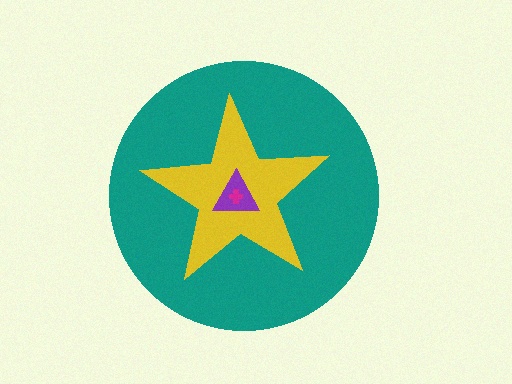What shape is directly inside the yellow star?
The purple triangle.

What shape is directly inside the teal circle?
The yellow star.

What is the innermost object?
The magenta cross.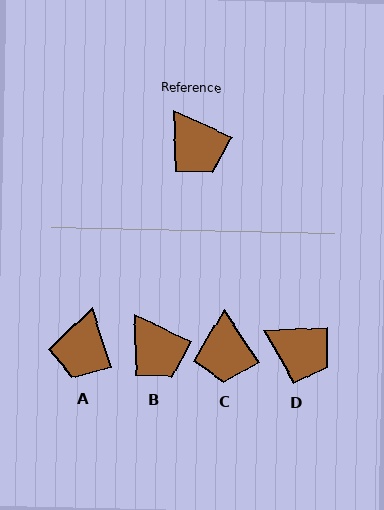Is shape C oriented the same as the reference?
No, it is off by about 32 degrees.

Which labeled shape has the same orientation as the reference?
B.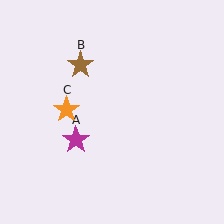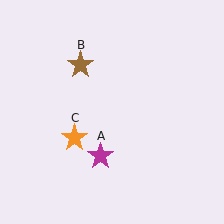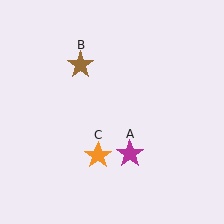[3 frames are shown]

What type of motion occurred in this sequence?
The magenta star (object A), orange star (object C) rotated counterclockwise around the center of the scene.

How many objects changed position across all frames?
2 objects changed position: magenta star (object A), orange star (object C).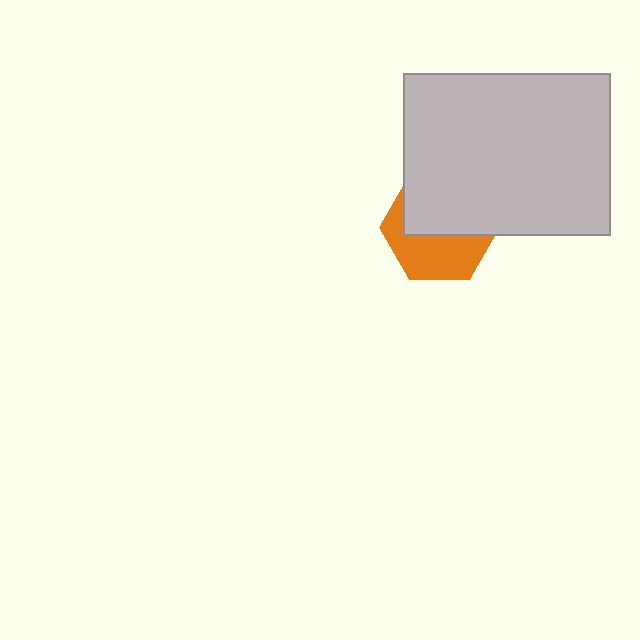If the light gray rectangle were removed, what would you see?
You would see the complete orange hexagon.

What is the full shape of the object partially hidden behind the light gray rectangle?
The partially hidden object is an orange hexagon.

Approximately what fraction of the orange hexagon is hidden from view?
Roughly 52% of the orange hexagon is hidden behind the light gray rectangle.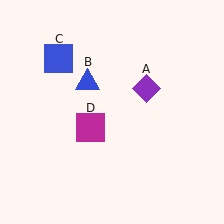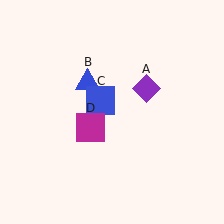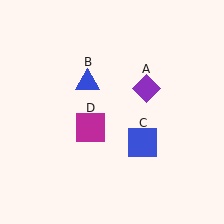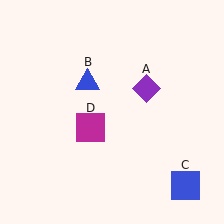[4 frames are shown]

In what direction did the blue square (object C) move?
The blue square (object C) moved down and to the right.